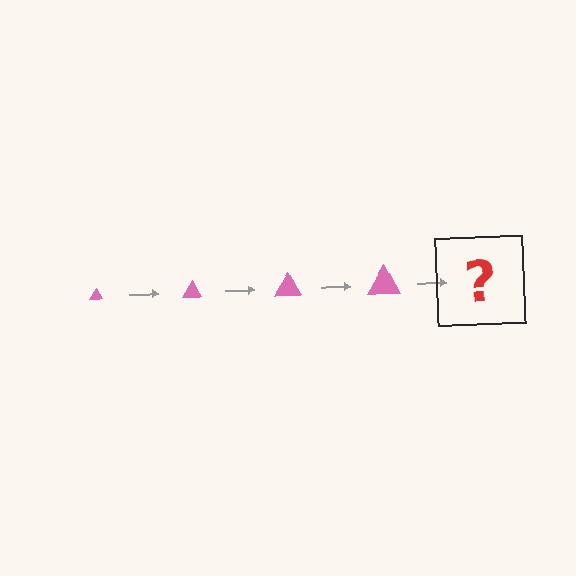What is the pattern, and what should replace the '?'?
The pattern is that the triangle gets progressively larger each step. The '?' should be a pink triangle, larger than the previous one.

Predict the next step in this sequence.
The next step is a pink triangle, larger than the previous one.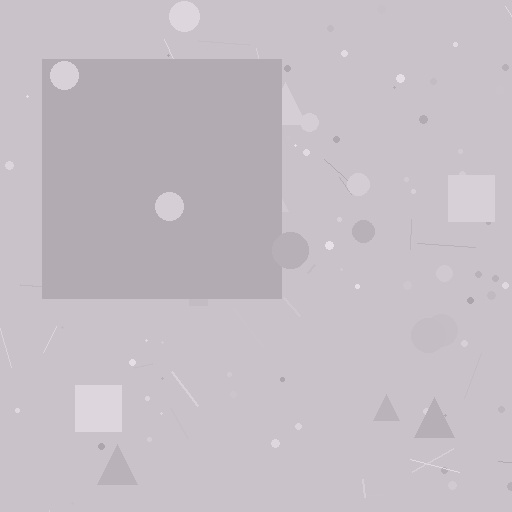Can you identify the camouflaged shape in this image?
The camouflaged shape is a square.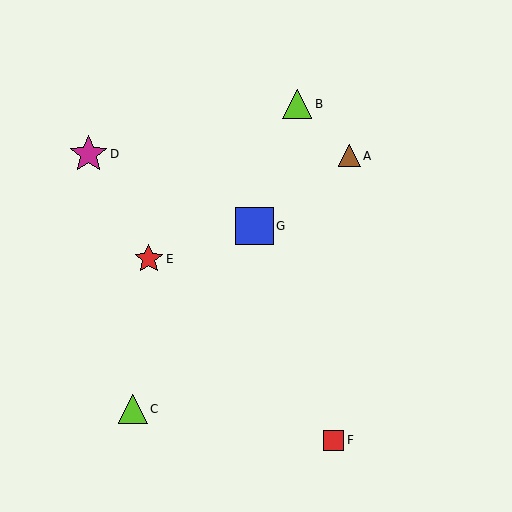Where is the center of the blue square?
The center of the blue square is at (254, 226).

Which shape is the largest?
The blue square (labeled G) is the largest.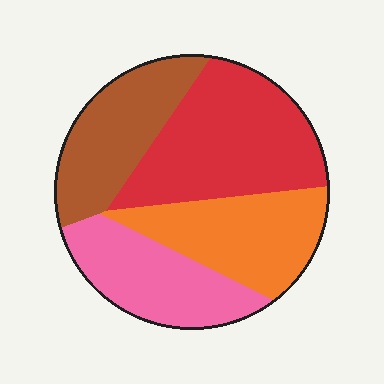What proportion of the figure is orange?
Orange covers 24% of the figure.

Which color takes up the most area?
Red, at roughly 35%.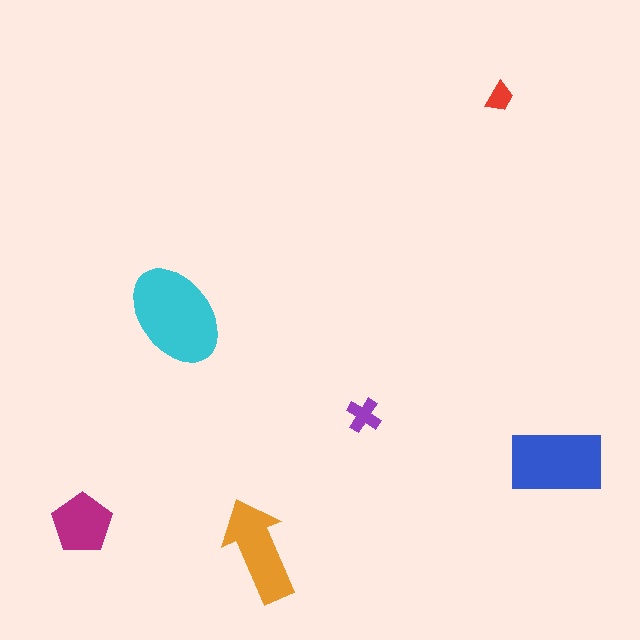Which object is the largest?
The cyan ellipse.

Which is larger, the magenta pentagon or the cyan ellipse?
The cyan ellipse.